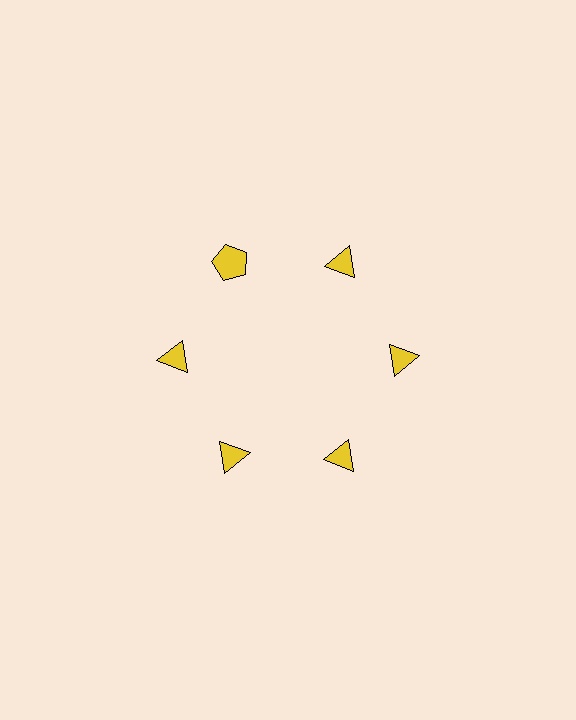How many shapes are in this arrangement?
There are 6 shapes arranged in a ring pattern.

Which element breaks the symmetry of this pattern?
The yellow pentagon at roughly the 11 o'clock position breaks the symmetry. All other shapes are yellow triangles.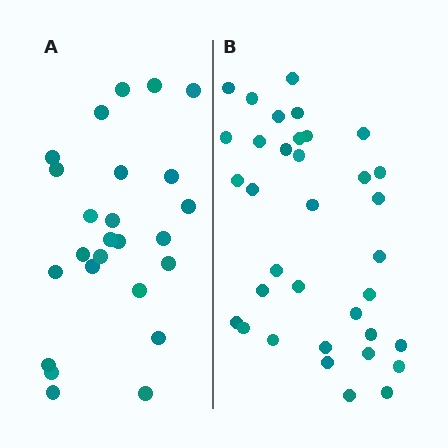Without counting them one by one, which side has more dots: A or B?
Region B (the right region) has more dots.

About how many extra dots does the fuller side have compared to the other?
Region B has roughly 10 or so more dots than region A.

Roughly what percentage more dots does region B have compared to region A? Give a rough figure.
About 40% more.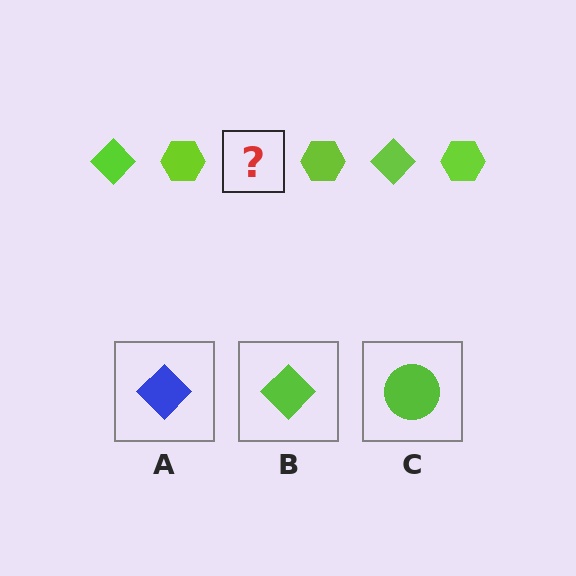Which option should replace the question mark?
Option B.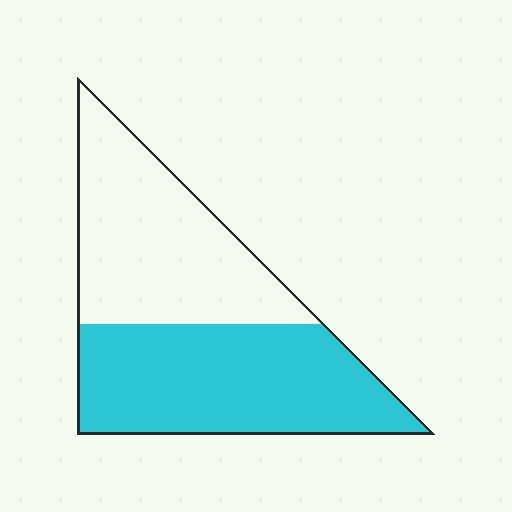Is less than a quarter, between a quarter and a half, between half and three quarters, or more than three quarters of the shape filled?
Between half and three quarters.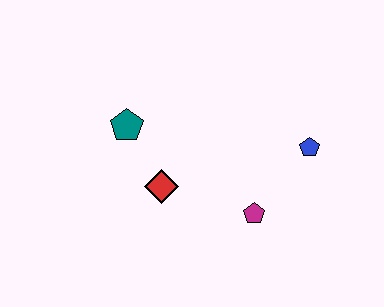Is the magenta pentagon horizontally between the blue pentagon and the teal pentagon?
Yes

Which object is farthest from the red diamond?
The blue pentagon is farthest from the red diamond.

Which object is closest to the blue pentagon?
The magenta pentagon is closest to the blue pentagon.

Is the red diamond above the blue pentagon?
No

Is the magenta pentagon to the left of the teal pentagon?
No